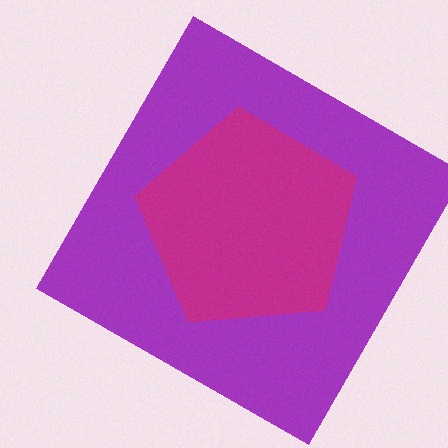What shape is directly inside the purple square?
The magenta pentagon.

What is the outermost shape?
The purple square.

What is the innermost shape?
The magenta pentagon.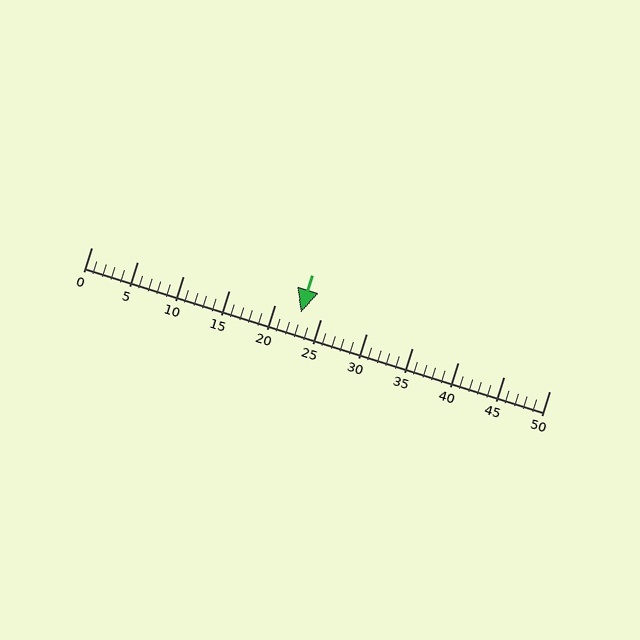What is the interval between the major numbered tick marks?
The major tick marks are spaced 5 units apart.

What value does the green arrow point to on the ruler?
The green arrow points to approximately 23.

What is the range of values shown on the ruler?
The ruler shows values from 0 to 50.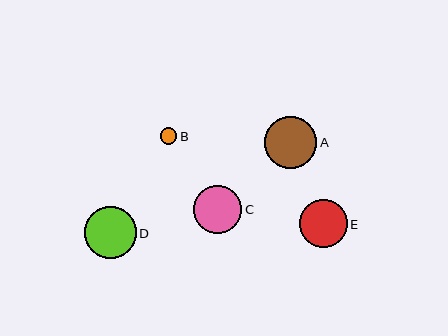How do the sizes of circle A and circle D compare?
Circle A and circle D are approximately the same size.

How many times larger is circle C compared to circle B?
Circle C is approximately 3.0 times the size of circle B.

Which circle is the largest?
Circle A is the largest with a size of approximately 52 pixels.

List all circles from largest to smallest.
From largest to smallest: A, D, C, E, B.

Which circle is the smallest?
Circle B is the smallest with a size of approximately 16 pixels.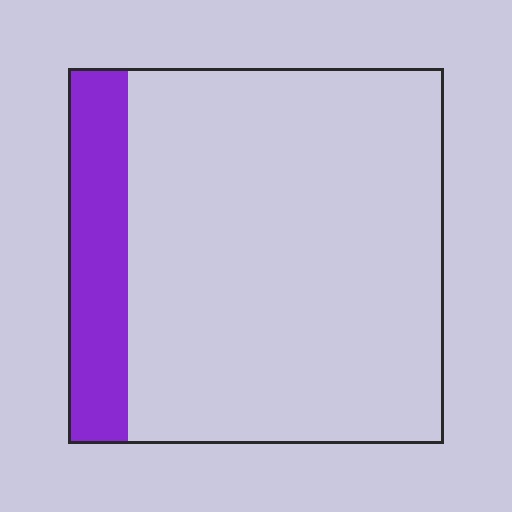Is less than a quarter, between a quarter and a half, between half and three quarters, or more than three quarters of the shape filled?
Less than a quarter.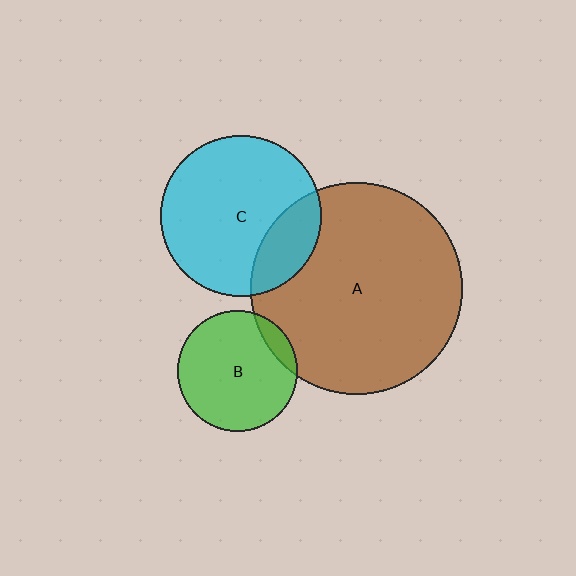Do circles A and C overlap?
Yes.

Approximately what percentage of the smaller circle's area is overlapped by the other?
Approximately 20%.